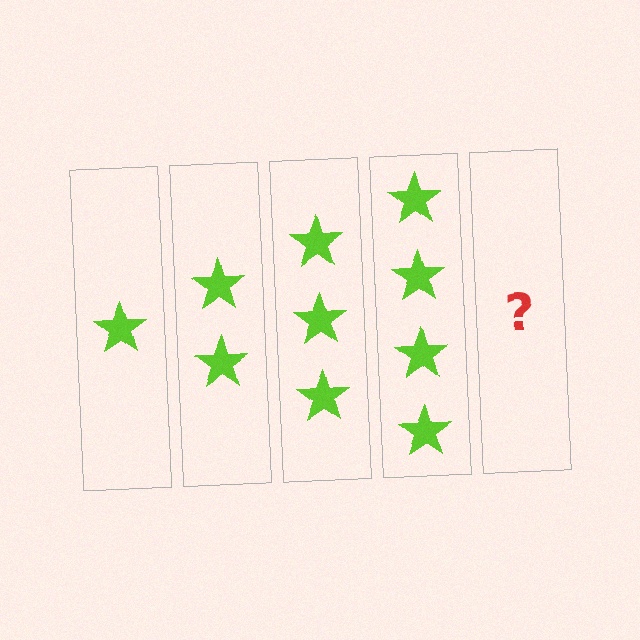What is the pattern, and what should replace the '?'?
The pattern is that each step adds one more star. The '?' should be 5 stars.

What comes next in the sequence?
The next element should be 5 stars.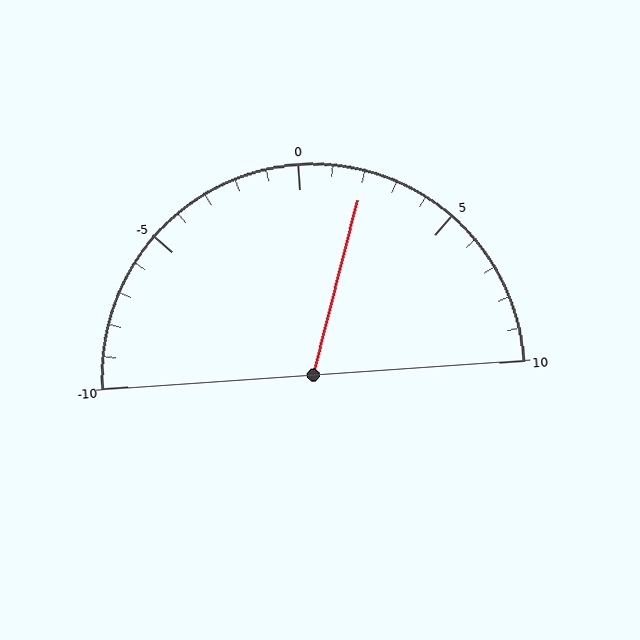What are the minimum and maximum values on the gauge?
The gauge ranges from -10 to 10.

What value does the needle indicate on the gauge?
The needle indicates approximately 2.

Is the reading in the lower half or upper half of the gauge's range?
The reading is in the upper half of the range (-10 to 10).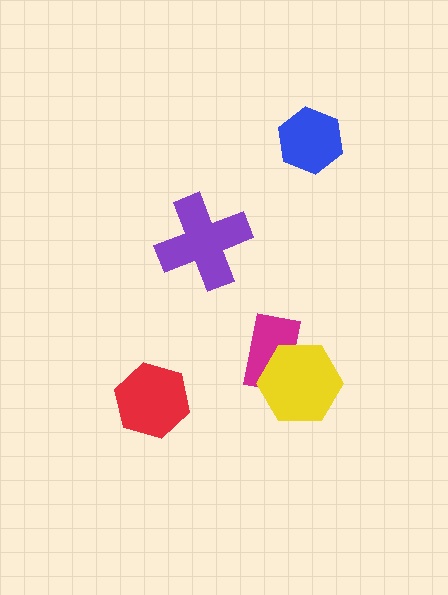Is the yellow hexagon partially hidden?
No, no other shape covers it.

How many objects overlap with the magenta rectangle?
1 object overlaps with the magenta rectangle.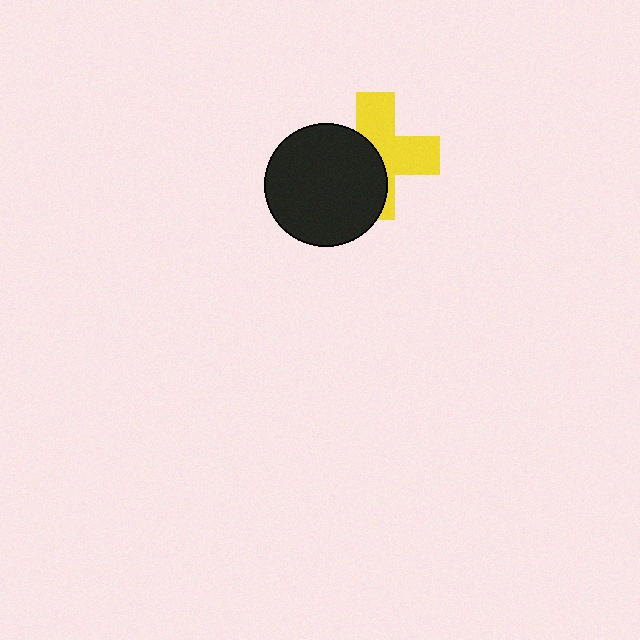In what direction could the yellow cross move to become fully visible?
The yellow cross could move right. That would shift it out from behind the black circle entirely.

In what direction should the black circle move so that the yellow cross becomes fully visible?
The black circle should move left. That is the shortest direction to clear the overlap and leave the yellow cross fully visible.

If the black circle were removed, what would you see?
You would see the complete yellow cross.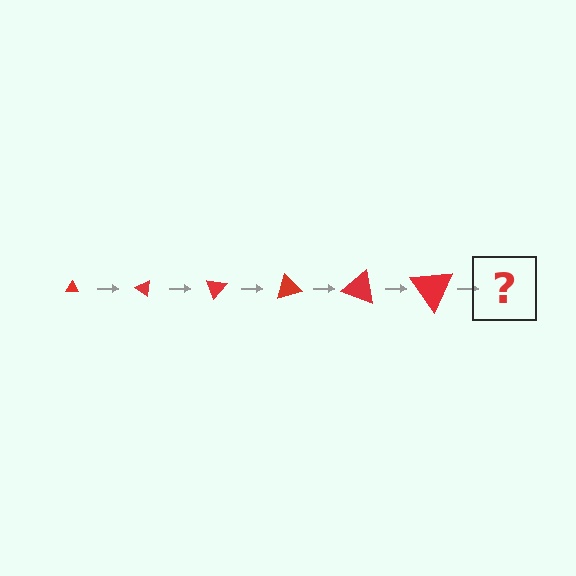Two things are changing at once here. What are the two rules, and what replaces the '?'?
The two rules are that the triangle grows larger each step and it rotates 35 degrees each step. The '?' should be a triangle, larger than the previous one and rotated 210 degrees from the start.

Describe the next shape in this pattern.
It should be a triangle, larger than the previous one and rotated 210 degrees from the start.